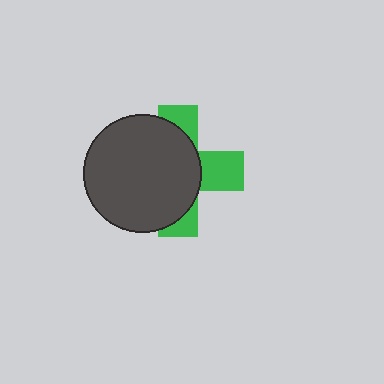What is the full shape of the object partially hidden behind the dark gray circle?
The partially hidden object is a green cross.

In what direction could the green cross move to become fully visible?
The green cross could move right. That would shift it out from behind the dark gray circle entirely.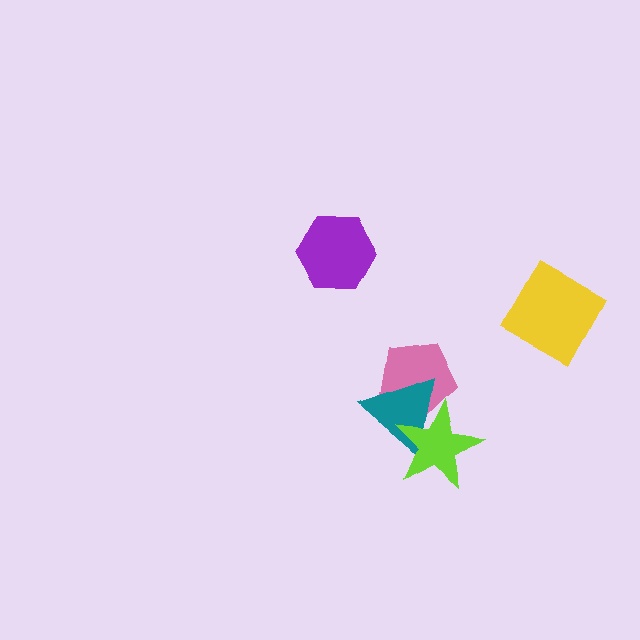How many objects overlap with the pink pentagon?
2 objects overlap with the pink pentagon.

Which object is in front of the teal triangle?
The lime star is in front of the teal triangle.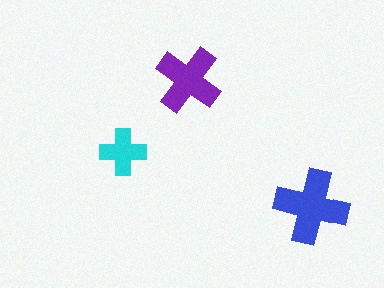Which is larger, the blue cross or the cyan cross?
The blue one.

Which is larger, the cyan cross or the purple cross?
The purple one.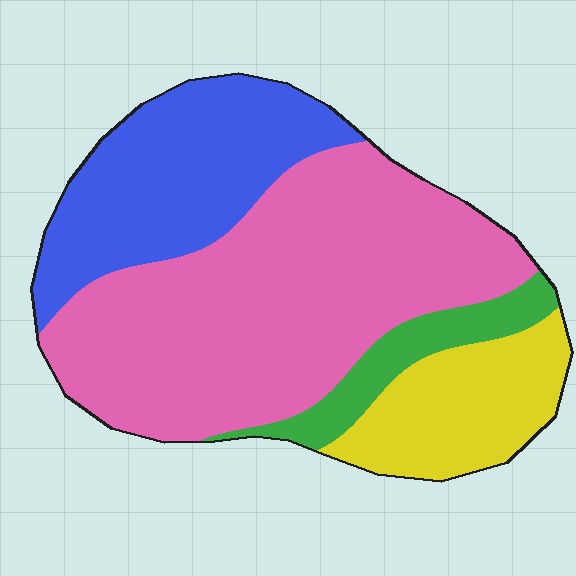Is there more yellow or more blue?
Blue.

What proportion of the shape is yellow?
Yellow takes up less than a sixth of the shape.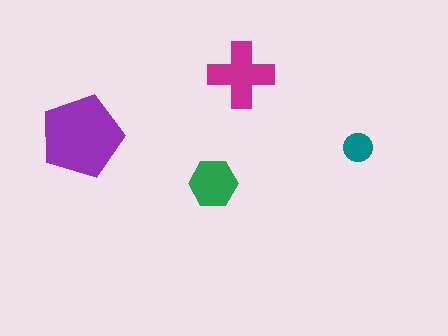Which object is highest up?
The magenta cross is topmost.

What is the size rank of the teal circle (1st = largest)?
4th.